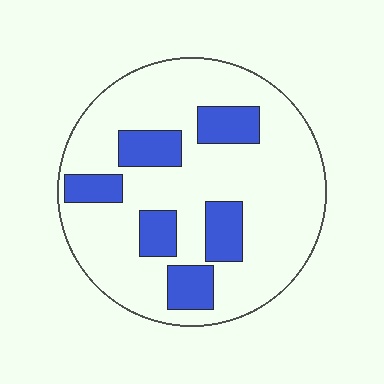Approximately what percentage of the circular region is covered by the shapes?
Approximately 20%.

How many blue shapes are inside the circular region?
6.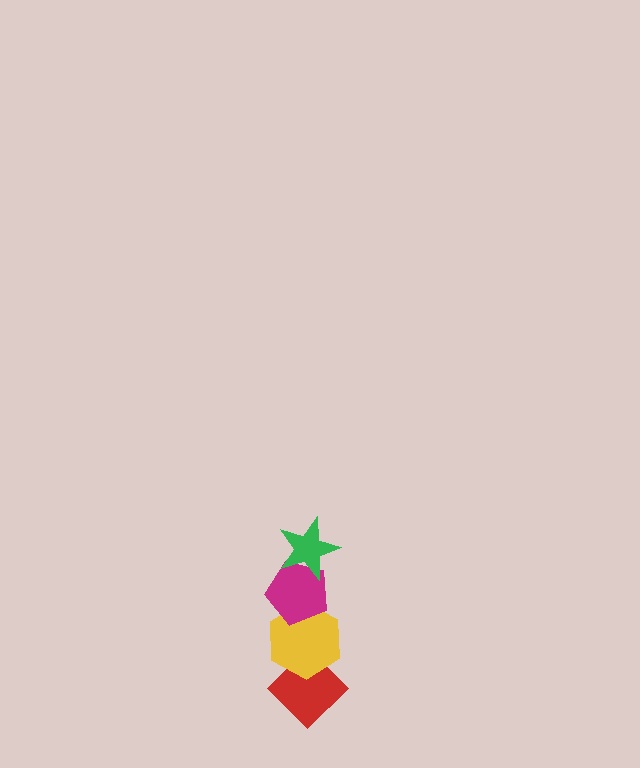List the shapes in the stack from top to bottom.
From top to bottom: the green star, the magenta pentagon, the yellow hexagon, the red diamond.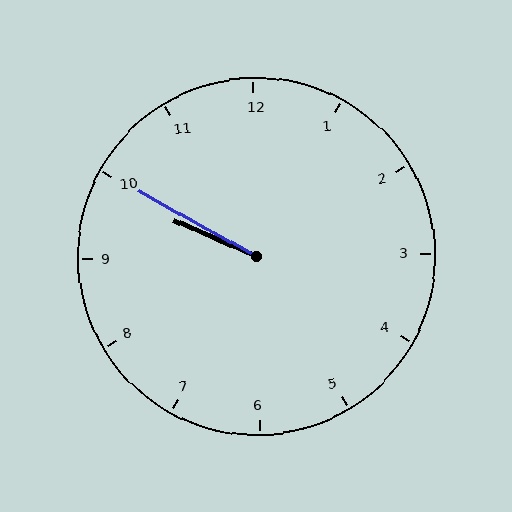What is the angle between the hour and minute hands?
Approximately 5 degrees.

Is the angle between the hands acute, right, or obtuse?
It is acute.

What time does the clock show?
9:50.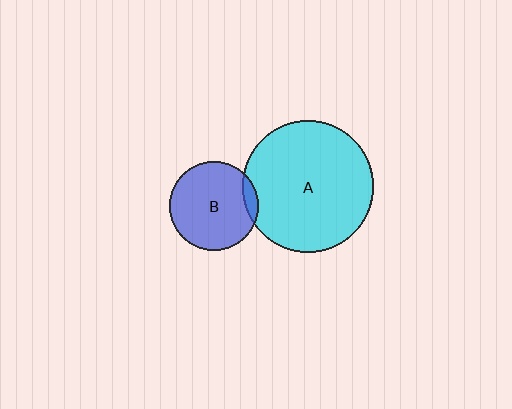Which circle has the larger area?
Circle A (cyan).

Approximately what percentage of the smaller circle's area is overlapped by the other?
Approximately 10%.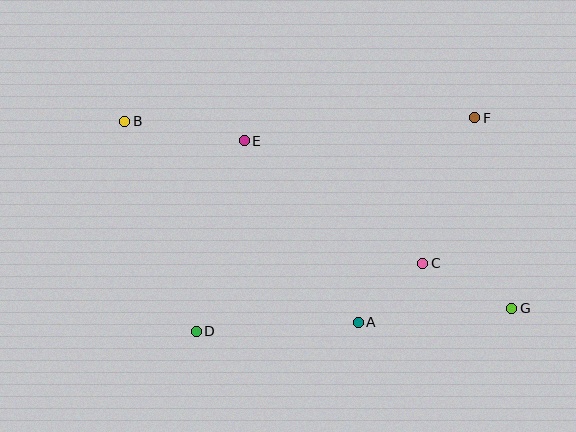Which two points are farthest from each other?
Points B and G are farthest from each other.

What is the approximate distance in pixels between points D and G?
The distance between D and G is approximately 316 pixels.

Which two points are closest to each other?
Points A and C are closest to each other.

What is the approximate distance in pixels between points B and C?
The distance between B and C is approximately 330 pixels.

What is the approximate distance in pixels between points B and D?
The distance between B and D is approximately 222 pixels.